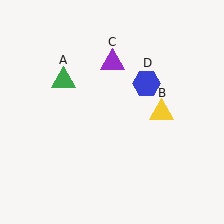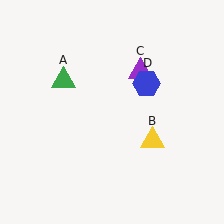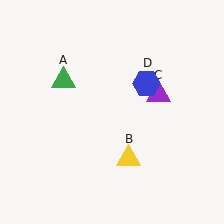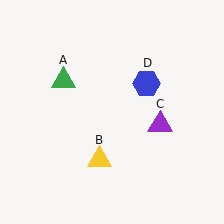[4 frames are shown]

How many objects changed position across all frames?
2 objects changed position: yellow triangle (object B), purple triangle (object C).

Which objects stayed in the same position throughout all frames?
Green triangle (object A) and blue hexagon (object D) remained stationary.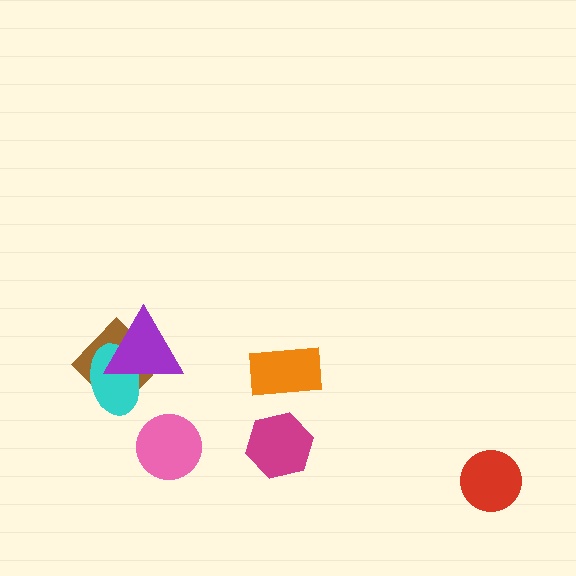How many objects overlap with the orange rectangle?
0 objects overlap with the orange rectangle.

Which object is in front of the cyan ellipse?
The purple triangle is in front of the cyan ellipse.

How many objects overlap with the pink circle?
0 objects overlap with the pink circle.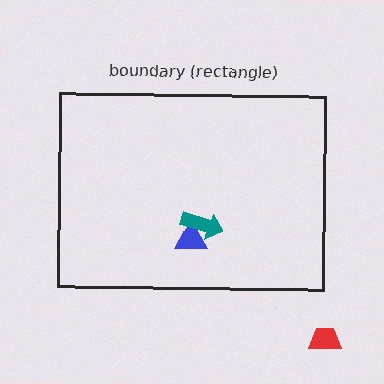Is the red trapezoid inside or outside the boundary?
Outside.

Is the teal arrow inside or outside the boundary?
Inside.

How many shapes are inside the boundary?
2 inside, 1 outside.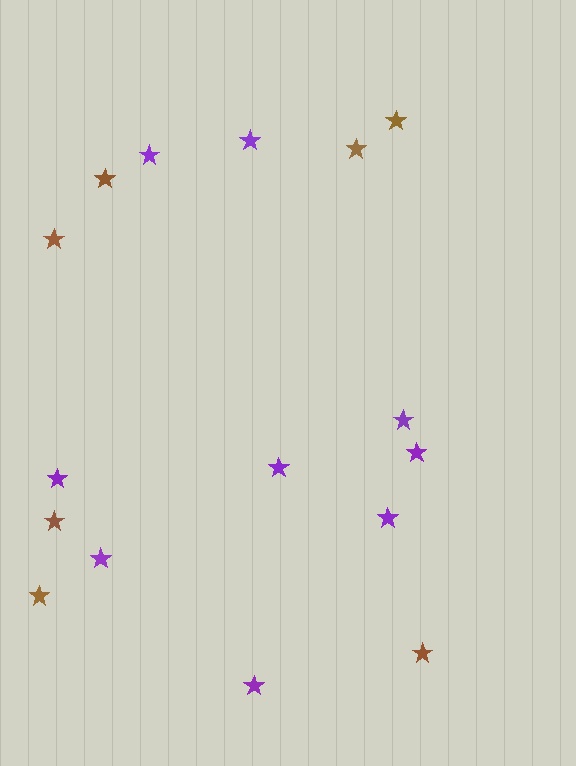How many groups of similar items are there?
There are 2 groups: one group of brown stars (7) and one group of purple stars (9).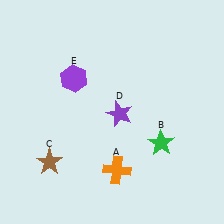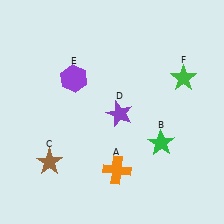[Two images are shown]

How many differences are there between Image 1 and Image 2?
There is 1 difference between the two images.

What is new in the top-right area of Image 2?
A green star (F) was added in the top-right area of Image 2.